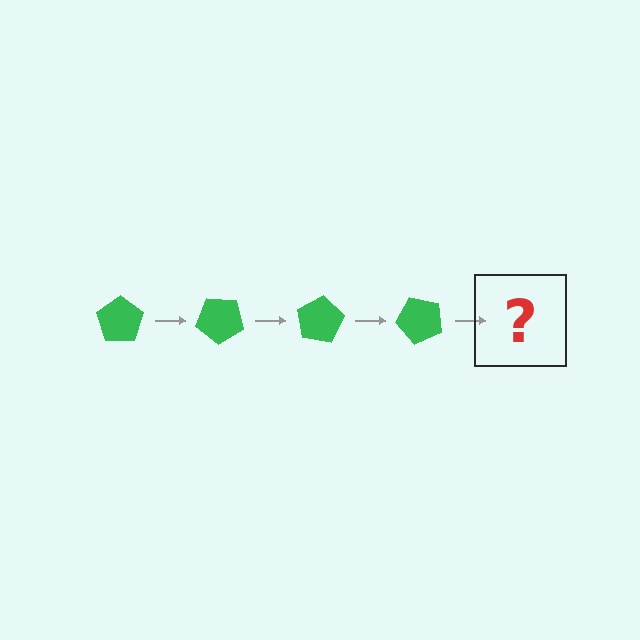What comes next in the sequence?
The next element should be a green pentagon rotated 160 degrees.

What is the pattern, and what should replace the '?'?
The pattern is that the pentagon rotates 40 degrees each step. The '?' should be a green pentagon rotated 160 degrees.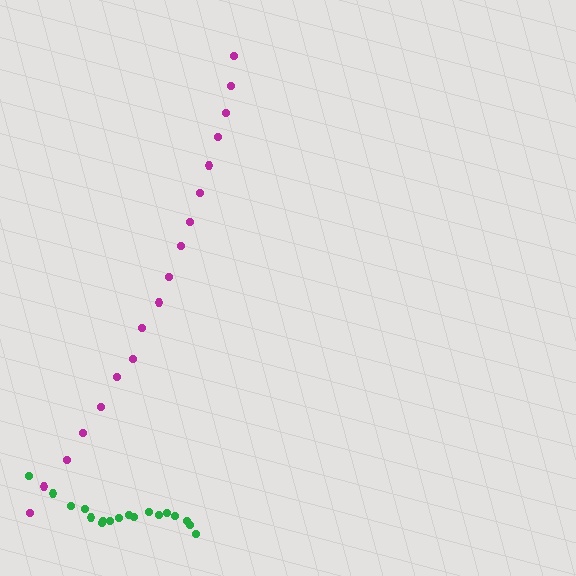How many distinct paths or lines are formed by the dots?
There are 2 distinct paths.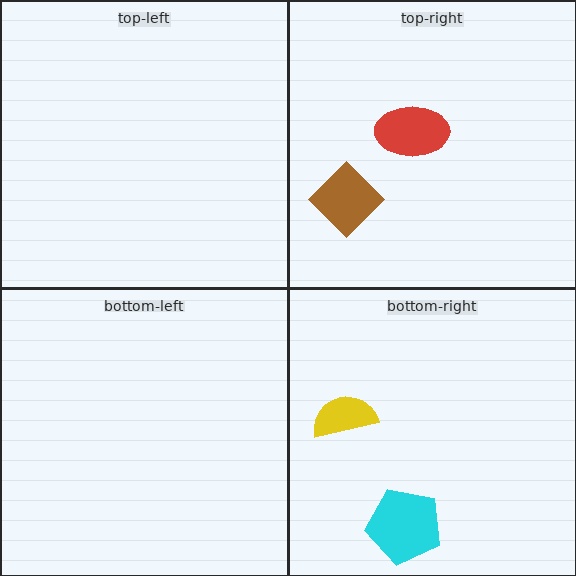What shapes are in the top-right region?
The brown diamond, the red ellipse.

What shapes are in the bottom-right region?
The yellow semicircle, the cyan pentagon.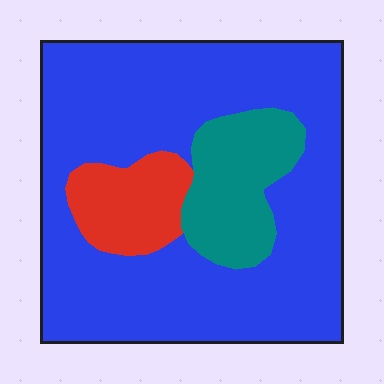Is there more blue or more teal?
Blue.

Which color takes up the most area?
Blue, at roughly 75%.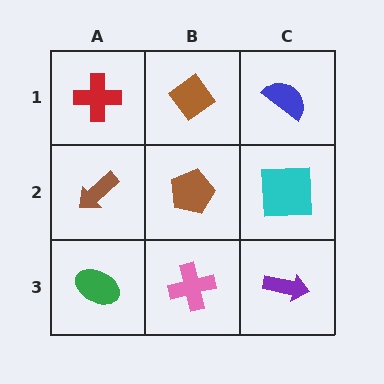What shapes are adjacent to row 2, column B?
A brown diamond (row 1, column B), a pink cross (row 3, column B), a brown arrow (row 2, column A), a cyan square (row 2, column C).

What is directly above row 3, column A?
A brown arrow.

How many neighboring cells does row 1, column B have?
3.